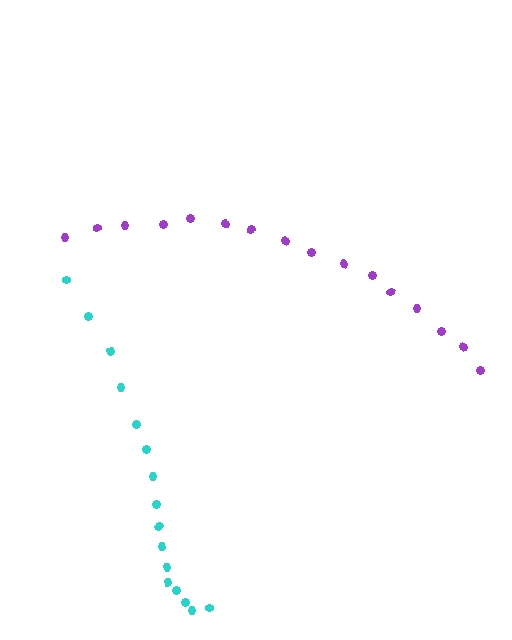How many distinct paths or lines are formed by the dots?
There are 2 distinct paths.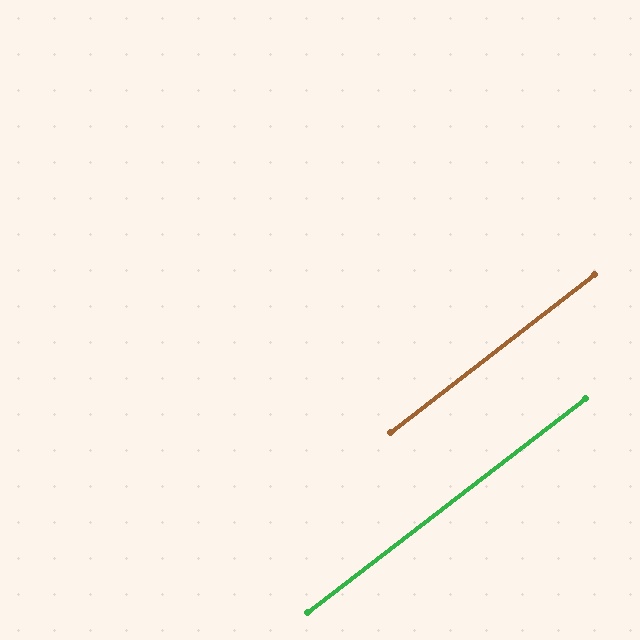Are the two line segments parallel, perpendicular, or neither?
Parallel — their directions differ by only 0.3°.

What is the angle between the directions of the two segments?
Approximately 0 degrees.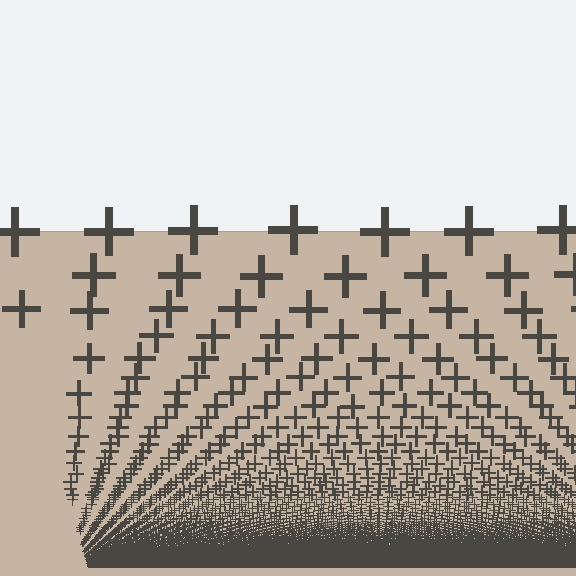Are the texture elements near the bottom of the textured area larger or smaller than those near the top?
Smaller. The gradient is inverted — elements near the bottom are smaller and denser.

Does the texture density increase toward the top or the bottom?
Density increases toward the bottom.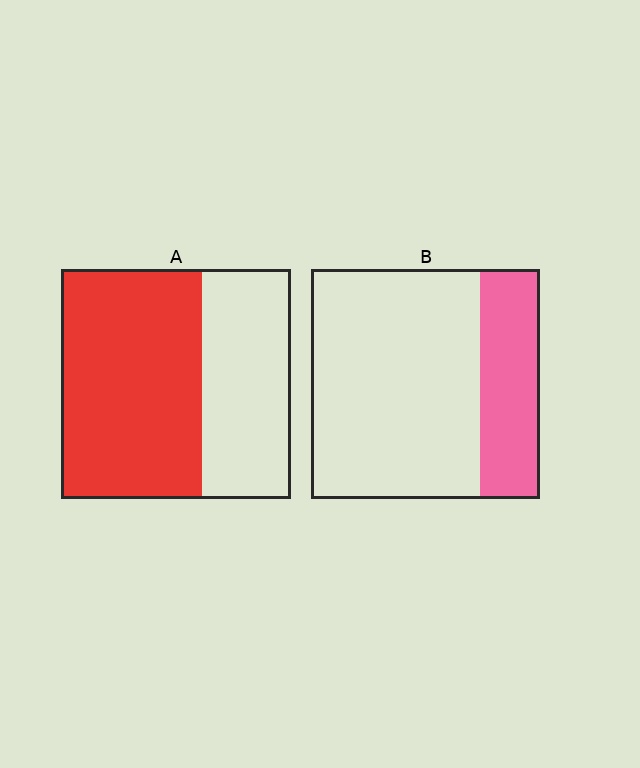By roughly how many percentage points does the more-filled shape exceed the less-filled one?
By roughly 35 percentage points (A over B).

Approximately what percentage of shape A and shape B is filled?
A is approximately 60% and B is approximately 25%.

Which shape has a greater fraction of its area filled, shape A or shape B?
Shape A.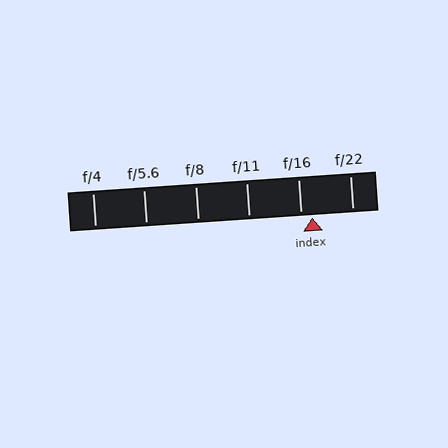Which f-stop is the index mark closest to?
The index mark is closest to f/16.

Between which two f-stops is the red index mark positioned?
The index mark is between f/16 and f/22.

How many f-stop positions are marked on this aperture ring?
There are 6 f-stop positions marked.